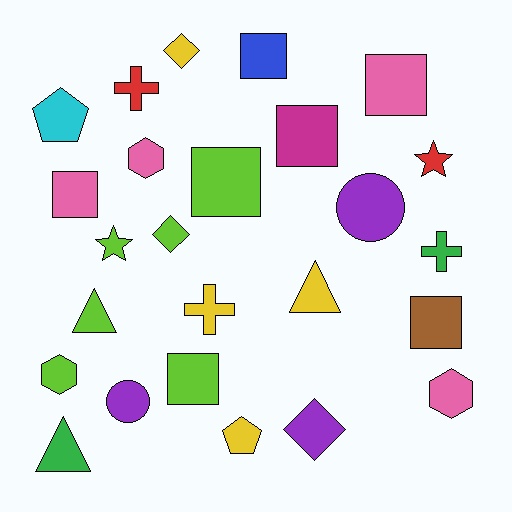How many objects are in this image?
There are 25 objects.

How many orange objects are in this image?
There are no orange objects.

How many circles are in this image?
There are 2 circles.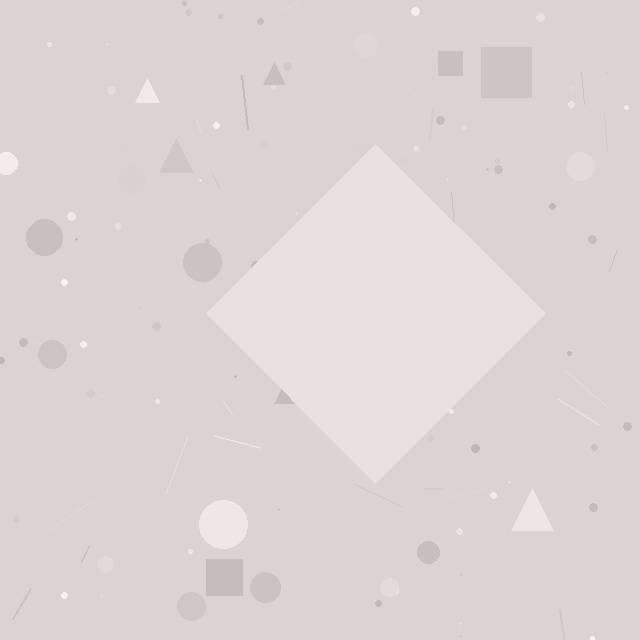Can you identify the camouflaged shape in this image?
The camouflaged shape is a diamond.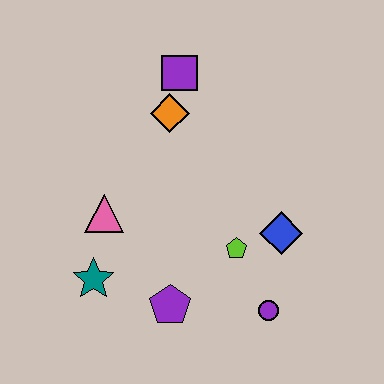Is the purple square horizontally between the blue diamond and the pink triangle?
Yes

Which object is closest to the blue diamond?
The lime pentagon is closest to the blue diamond.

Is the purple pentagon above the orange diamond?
No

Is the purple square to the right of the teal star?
Yes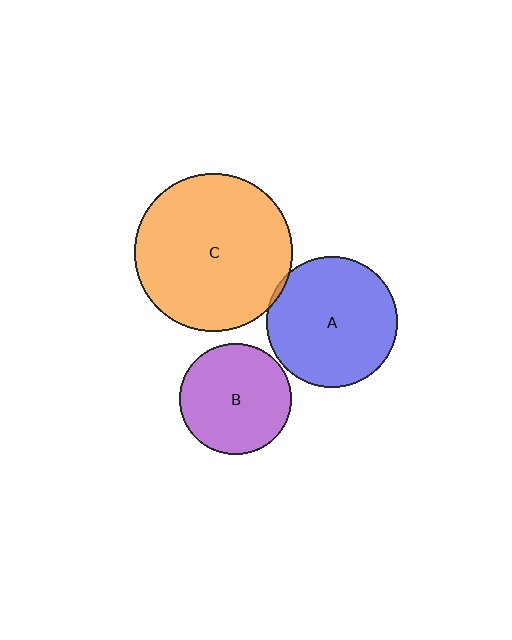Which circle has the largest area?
Circle C (orange).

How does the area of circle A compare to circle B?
Approximately 1.4 times.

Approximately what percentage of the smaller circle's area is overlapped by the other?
Approximately 5%.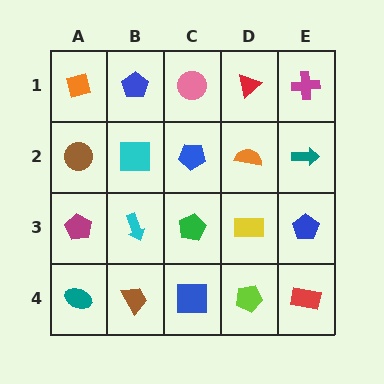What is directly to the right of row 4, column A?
A brown trapezoid.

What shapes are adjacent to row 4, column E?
A blue pentagon (row 3, column E), a lime pentagon (row 4, column D).